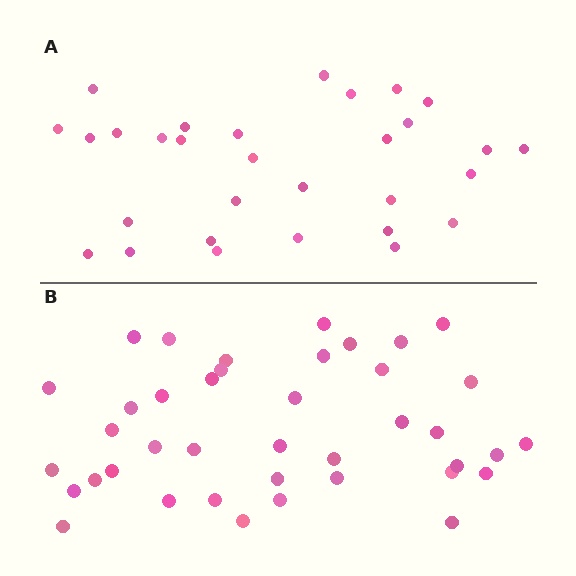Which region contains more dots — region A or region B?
Region B (the bottom region) has more dots.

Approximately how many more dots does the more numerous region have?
Region B has roughly 10 or so more dots than region A.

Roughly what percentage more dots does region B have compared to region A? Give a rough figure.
About 35% more.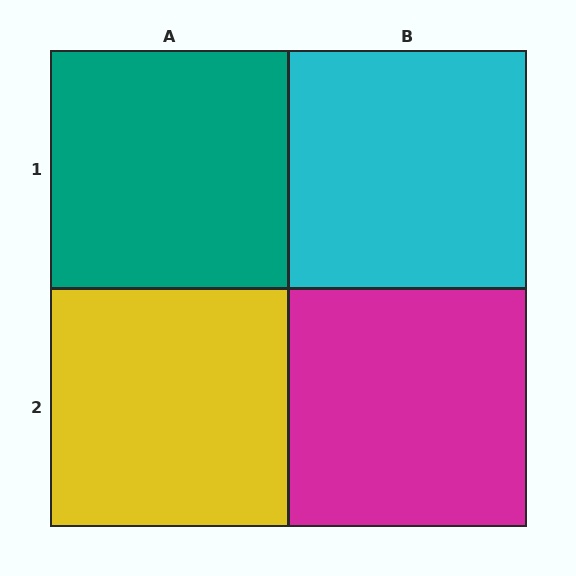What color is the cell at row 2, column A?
Yellow.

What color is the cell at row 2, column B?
Magenta.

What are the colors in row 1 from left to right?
Teal, cyan.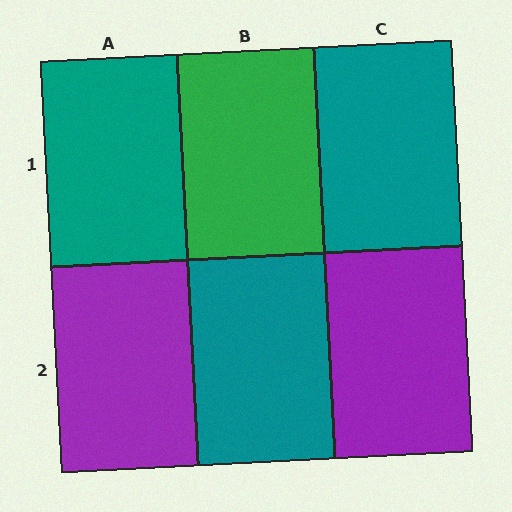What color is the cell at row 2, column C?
Purple.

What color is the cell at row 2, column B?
Teal.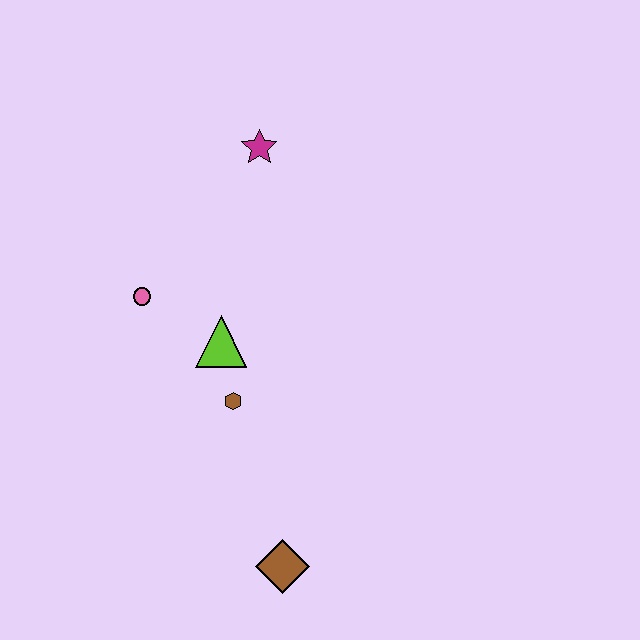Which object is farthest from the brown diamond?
The magenta star is farthest from the brown diamond.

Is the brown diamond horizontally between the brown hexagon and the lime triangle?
No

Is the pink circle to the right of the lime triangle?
No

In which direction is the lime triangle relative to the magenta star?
The lime triangle is below the magenta star.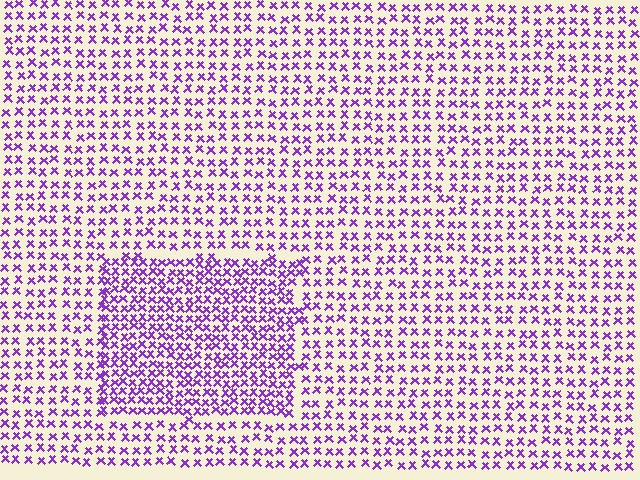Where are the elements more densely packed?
The elements are more densely packed inside the rectangle boundary.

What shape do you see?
I see a rectangle.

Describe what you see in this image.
The image contains small purple elements arranged at two different densities. A rectangle-shaped region is visible where the elements are more densely packed than the surrounding area.